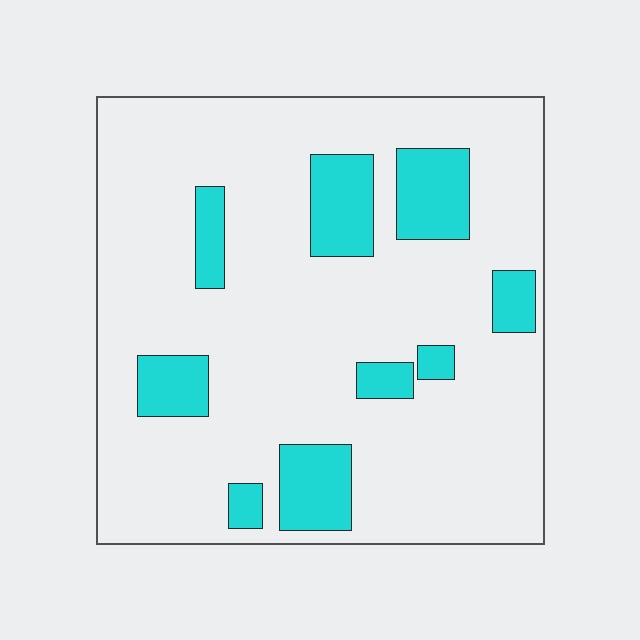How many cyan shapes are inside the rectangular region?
9.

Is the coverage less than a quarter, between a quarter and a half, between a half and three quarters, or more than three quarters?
Less than a quarter.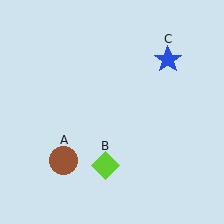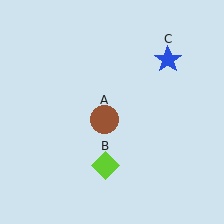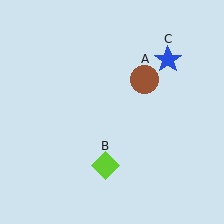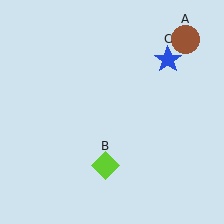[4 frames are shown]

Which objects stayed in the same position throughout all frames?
Lime diamond (object B) and blue star (object C) remained stationary.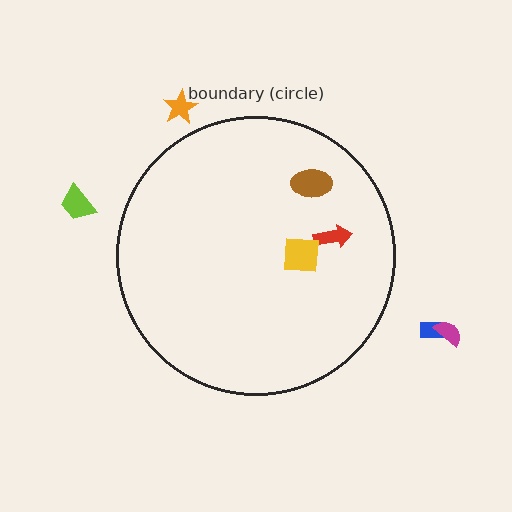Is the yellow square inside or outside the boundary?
Inside.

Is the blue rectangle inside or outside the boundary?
Outside.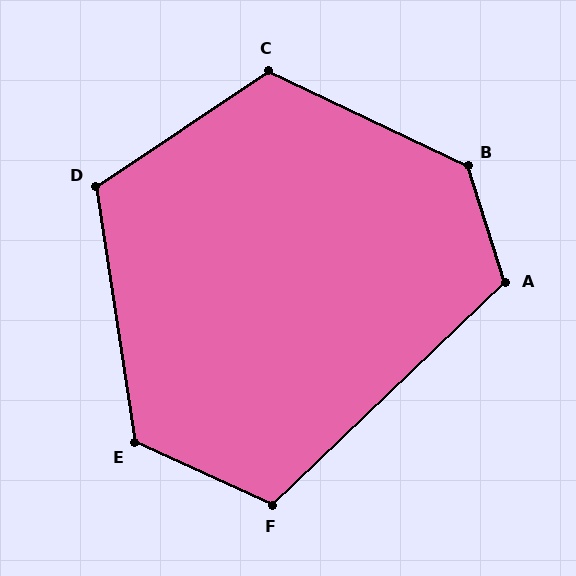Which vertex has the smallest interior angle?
F, at approximately 112 degrees.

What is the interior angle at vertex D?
Approximately 115 degrees (obtuse).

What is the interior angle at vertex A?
Approximately 116 degrees (obtuse).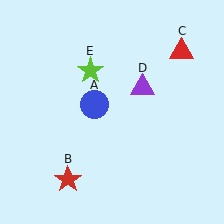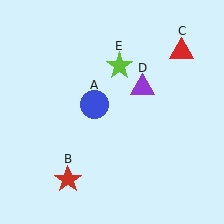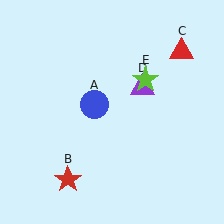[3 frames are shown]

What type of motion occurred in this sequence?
The lime star (object E) rotated clockwise around the center of the scene.